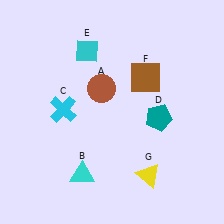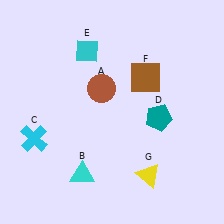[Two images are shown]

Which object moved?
The cyan cross (C) moved down.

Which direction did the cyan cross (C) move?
The cyan cross (C) moved down.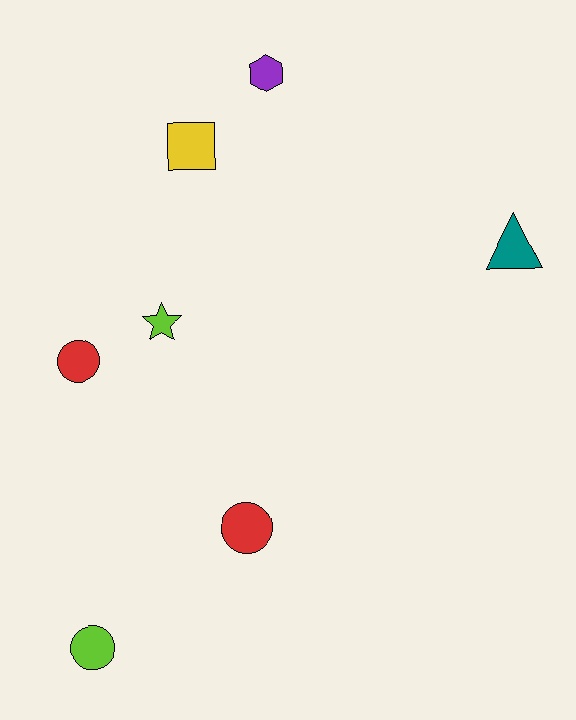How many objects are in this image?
There are 7 objects.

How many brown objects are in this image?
There are no brown objects.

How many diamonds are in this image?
There are no diamonds.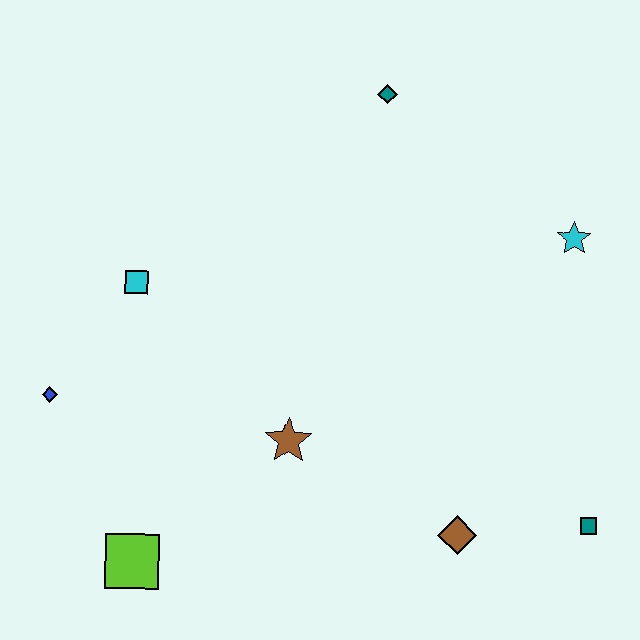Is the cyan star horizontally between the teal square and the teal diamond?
Yes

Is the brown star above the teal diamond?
No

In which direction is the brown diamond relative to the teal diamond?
The brown diamond is below the teal diamond.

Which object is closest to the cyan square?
The blue diamond is closest to the cyan square.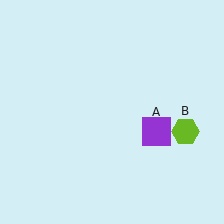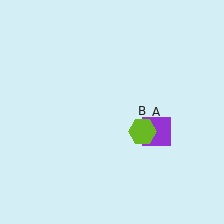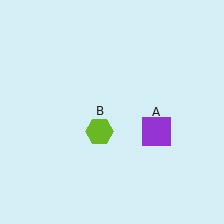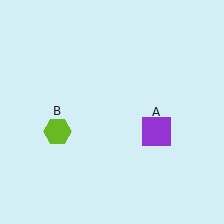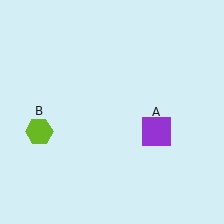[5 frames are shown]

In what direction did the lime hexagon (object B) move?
The lime hexagon (object B) moved left.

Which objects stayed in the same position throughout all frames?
Purple square (object A) remained stationary.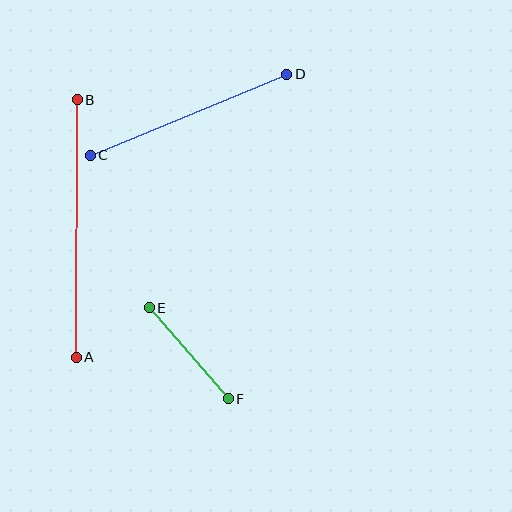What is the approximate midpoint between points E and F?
The midpoint is at approximately (189, 353) pixels.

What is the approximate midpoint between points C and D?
The midpoint is at approximately (188, 115) pixels.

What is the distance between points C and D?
The distance is approximately 213 pixels.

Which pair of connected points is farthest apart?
Points A and B are farthest apart.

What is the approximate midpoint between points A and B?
The midpoint is at approximately (77, 228) pixels.